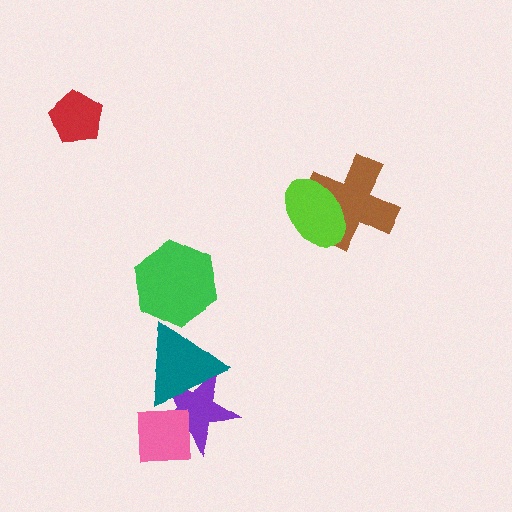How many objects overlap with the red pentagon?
0 objects overlap with the red pentagon.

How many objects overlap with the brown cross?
1 object overlaps with the brown cross.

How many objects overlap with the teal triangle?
3 objects overlap with the teal triangle.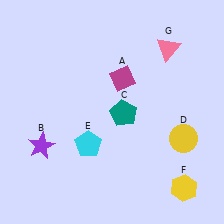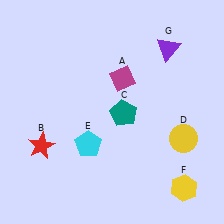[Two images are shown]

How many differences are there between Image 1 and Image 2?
There are 2 differences between the two images.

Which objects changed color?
B changed from purple to red. G changed from pink to purple.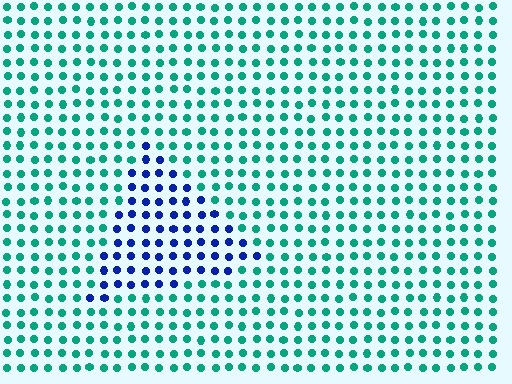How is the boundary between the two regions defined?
The boundary is defined purely by a slight shift in hue (about 65 degrees). Spacing, size, and orientation are identical on both sides.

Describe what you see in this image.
The image is filled with small teal elements in a uniform arrangement. A triangle-shaped region is visible where the elements are tinted to a slightly different hue, forming a subtle color boundary.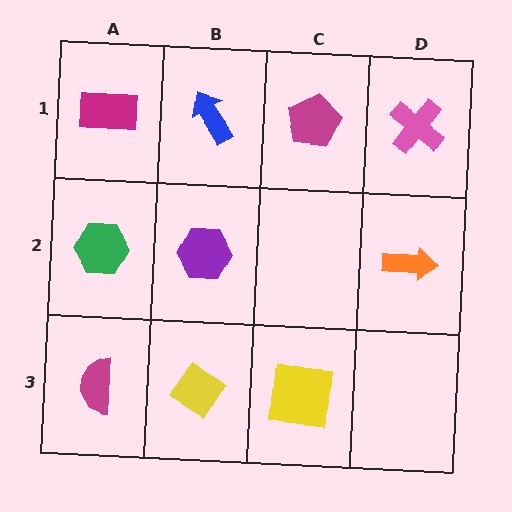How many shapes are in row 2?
3 shapes.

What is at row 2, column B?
A purple hexagon.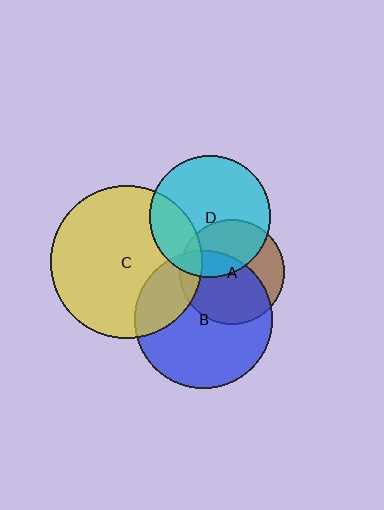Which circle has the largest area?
Circle C (yellow).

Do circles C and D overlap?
Yes.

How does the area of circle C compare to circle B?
Approximately 1.2 times.